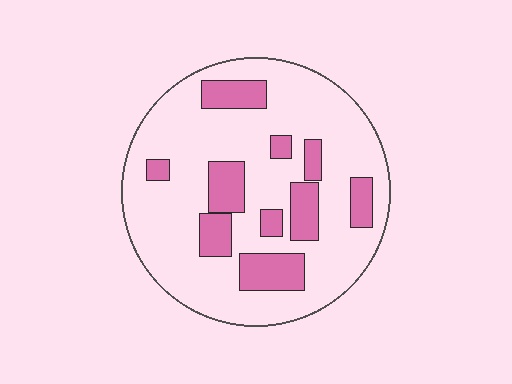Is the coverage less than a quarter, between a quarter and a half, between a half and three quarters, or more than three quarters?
Less than a quarter.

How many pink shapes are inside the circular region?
10.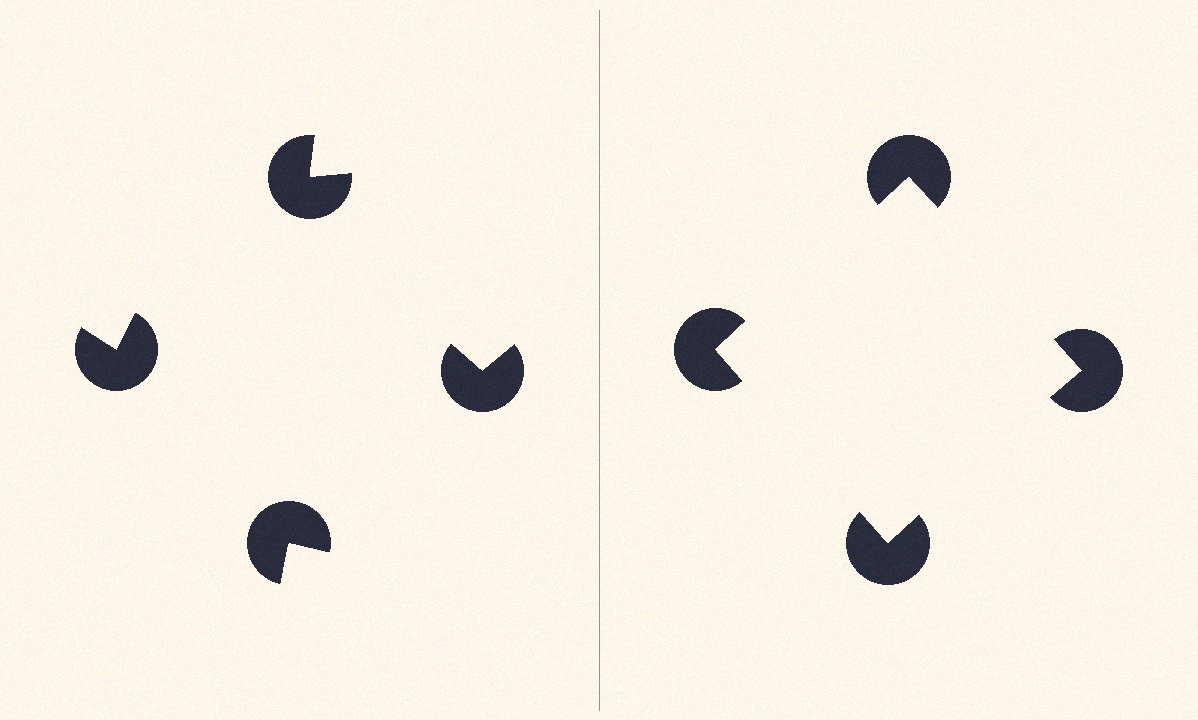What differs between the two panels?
The pac-man discs are positioned identically on both sides; only the wedge orientations differ. On the right they align to a square; on the left they are misaligned.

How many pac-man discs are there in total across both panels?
8 — 4 on each side.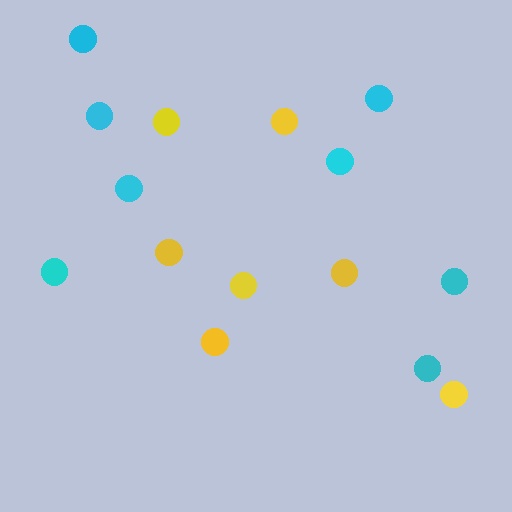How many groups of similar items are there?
There are 2 groups: one group of yellow circles (7) and one group of cyan circles (8).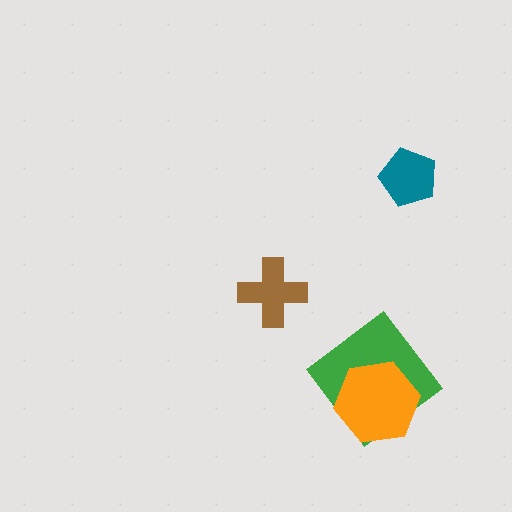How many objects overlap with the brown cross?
0 objects overlap with the brown cross.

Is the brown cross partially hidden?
No, no other shape covers it.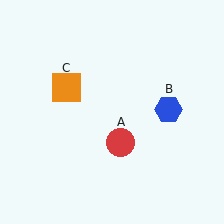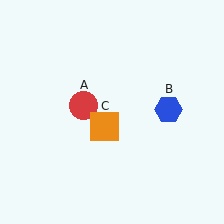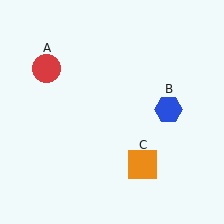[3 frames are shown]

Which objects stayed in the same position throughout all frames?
Blue hexagon (object B) remained stationary.